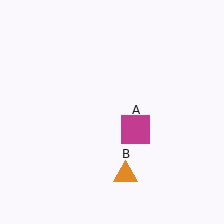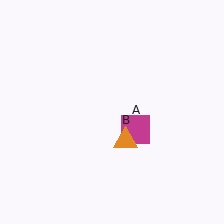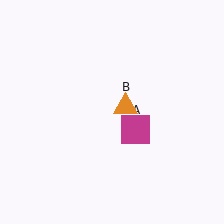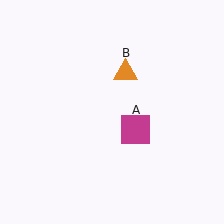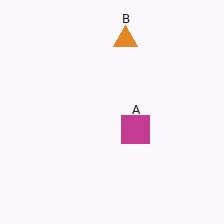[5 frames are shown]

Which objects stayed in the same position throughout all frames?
Magenta square (object A) remained stationary.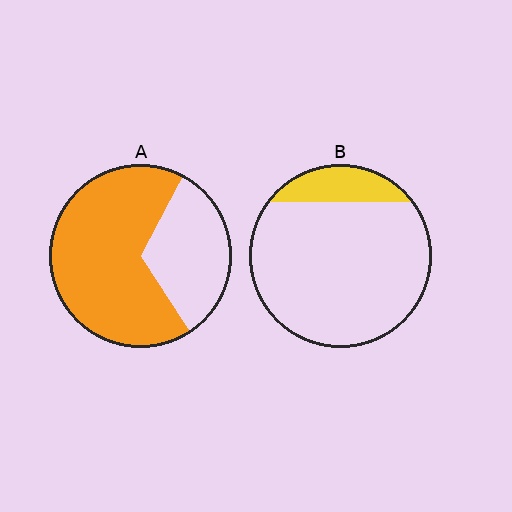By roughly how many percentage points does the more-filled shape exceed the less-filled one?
By roughly 50 percentage points (A over B).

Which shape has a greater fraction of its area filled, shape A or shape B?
Shape A.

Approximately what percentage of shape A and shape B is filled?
A is approximately 65% and B is approximately 15%.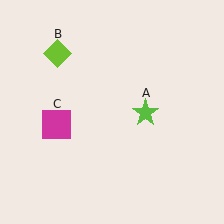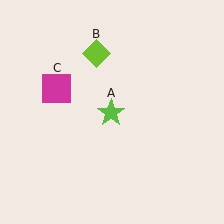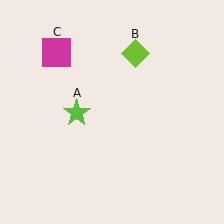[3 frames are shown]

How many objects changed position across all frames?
3 objects changed position: lime star (object A), lime diamond (object B), magenta square (object C).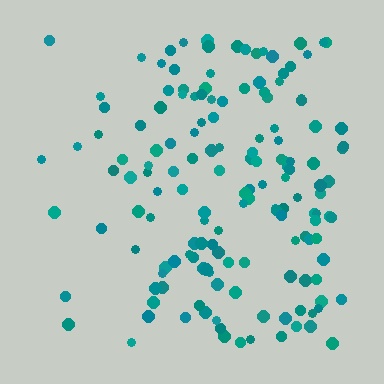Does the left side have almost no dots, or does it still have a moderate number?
Still a moderate number, just noticeably fewer than the right.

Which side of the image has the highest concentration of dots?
The right.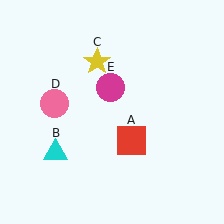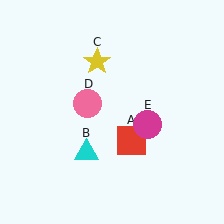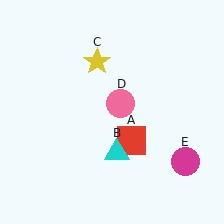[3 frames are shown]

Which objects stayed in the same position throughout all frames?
Red square (object A) and yellow star (object C) remained stationary.